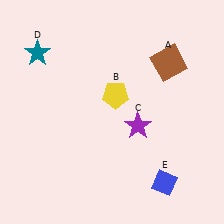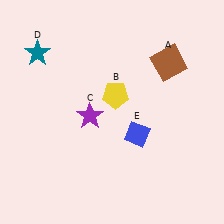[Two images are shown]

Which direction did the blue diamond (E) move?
The blue diamond (E) moved up.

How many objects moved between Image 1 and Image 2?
2 objects moved between the two images.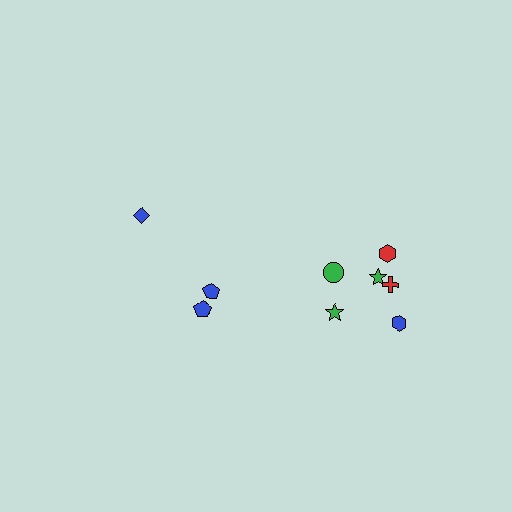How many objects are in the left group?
There are 3 objects.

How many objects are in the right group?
There are 6 objects.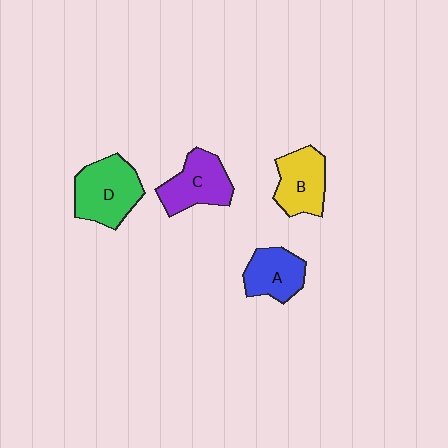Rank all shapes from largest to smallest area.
From largest to smallest: D (green), C (purple), B (yellow), A (blue).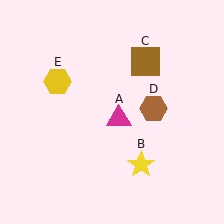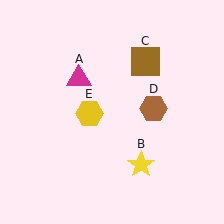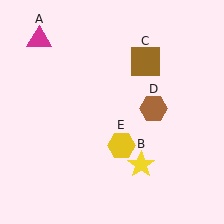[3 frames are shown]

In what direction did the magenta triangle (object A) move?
The magenta triangle (object A) moved up and to the left.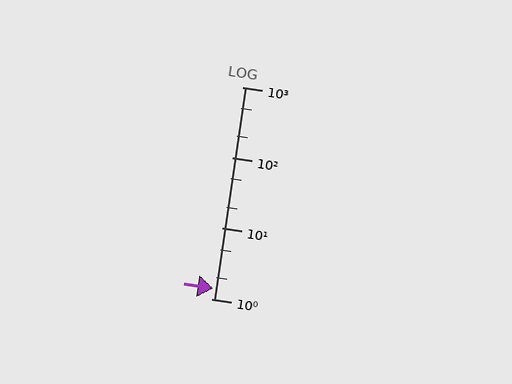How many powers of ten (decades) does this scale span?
The scale spans 3 decades, from 1 to 1000.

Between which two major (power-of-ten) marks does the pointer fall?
The pointer is between 1 and 10.